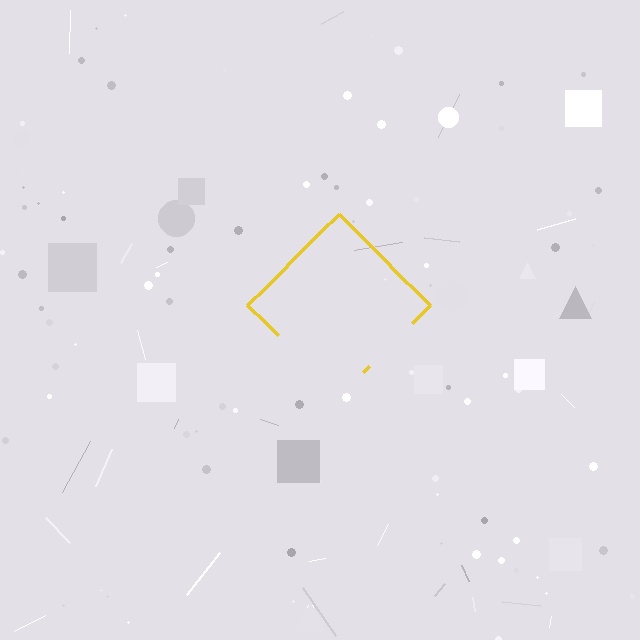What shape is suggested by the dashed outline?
The dashed outline suggests a diamond.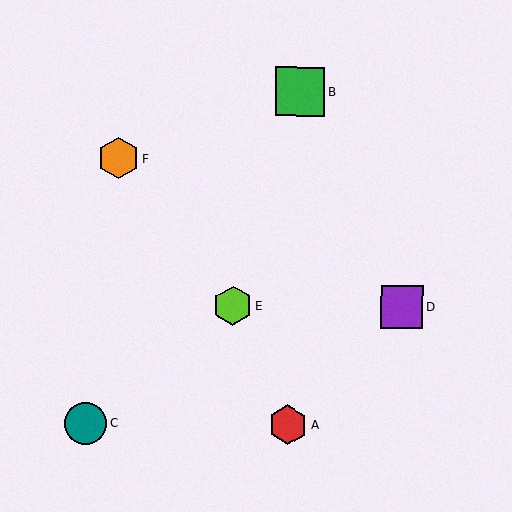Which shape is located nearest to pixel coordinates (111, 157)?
The orange hexagon (labeled F) at (119, 158) is nearest to that location.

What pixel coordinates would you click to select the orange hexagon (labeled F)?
Click at (119, 158) to select the orange hexagon F.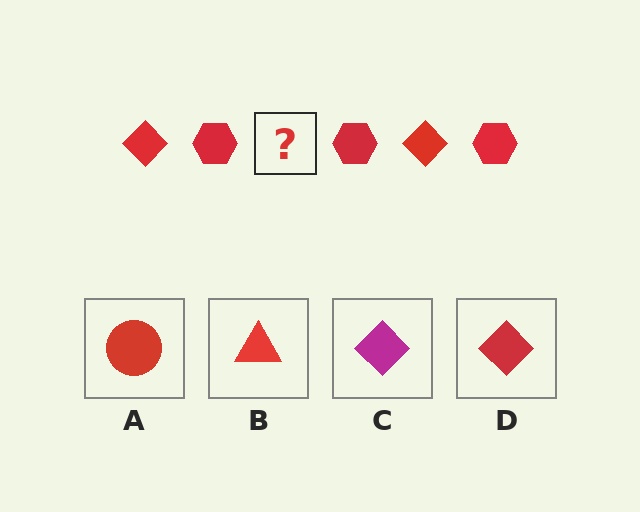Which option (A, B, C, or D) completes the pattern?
D.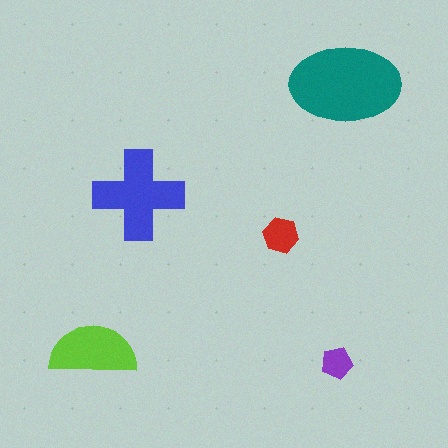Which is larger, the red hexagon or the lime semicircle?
The lime semicircle.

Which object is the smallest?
The purple pentagon.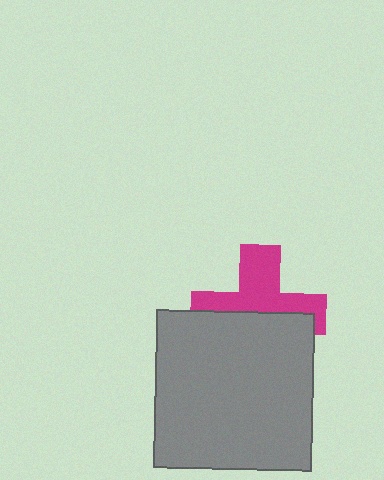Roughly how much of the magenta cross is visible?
About half of it is visible (roughly 49%).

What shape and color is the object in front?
The object in front is a gray square.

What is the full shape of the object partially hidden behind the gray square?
The partially hidden object is a magenta cross.